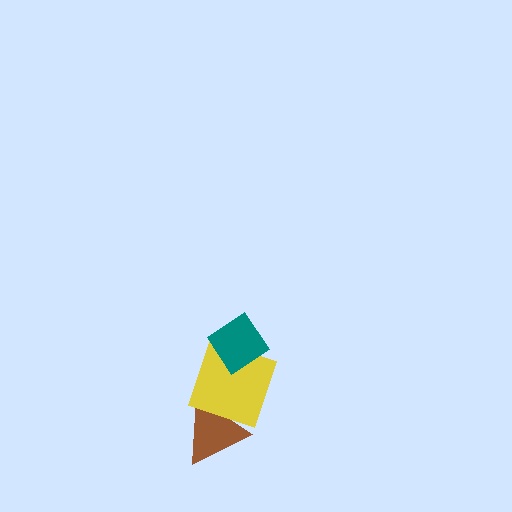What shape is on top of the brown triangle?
The yellow square is on top of the brown triangle.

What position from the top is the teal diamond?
The teal diamond is 1st from the top.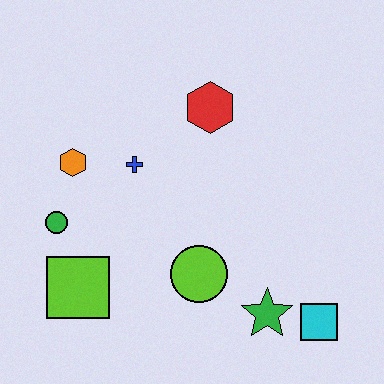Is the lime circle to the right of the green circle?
Yes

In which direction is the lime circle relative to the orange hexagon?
The lime circle is to the right of the orange hexagon.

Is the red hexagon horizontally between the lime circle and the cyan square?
Yes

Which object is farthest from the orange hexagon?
The cyan square is farthest from the orange hexagon.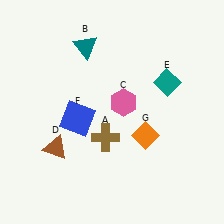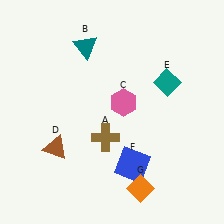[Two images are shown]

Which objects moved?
The objects that moved are: the blue square (F), the orange diamond (G).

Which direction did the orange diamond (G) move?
The orange diamond (G) moved down.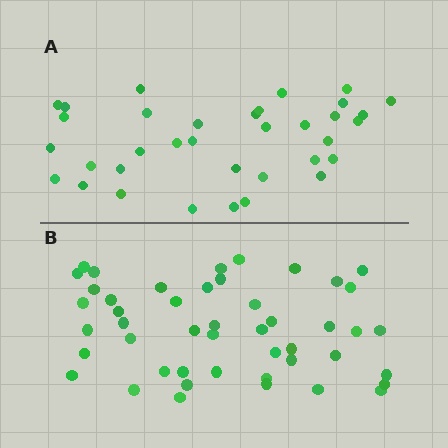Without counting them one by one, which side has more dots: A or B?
Region B (the bottom region) has more dots.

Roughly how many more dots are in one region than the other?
Region B has roughly 12 or so more dots than region A.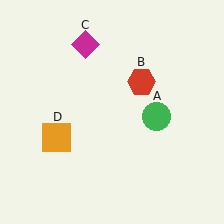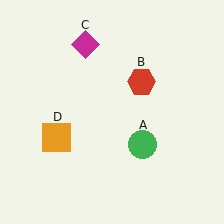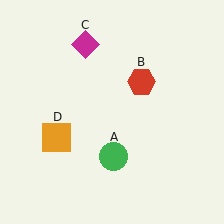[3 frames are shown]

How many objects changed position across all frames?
1 object changed position: green circle (object A).